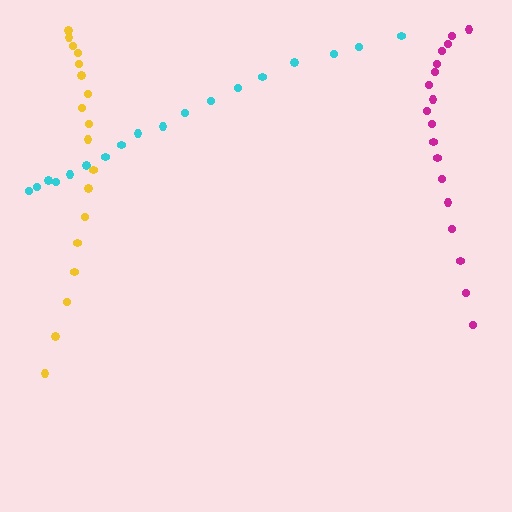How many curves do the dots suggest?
There are 3 distinct paths.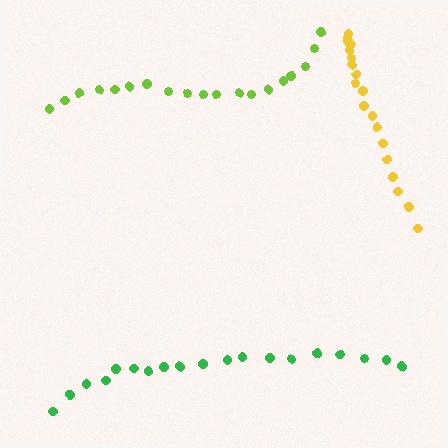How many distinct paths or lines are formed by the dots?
There are 3 distinct paths.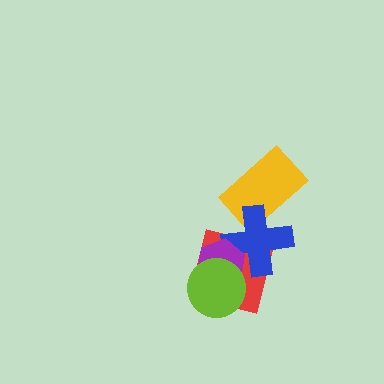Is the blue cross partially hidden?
Yes, it is partially covered by another shape.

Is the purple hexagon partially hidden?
Yes, it is partially covered by another shape.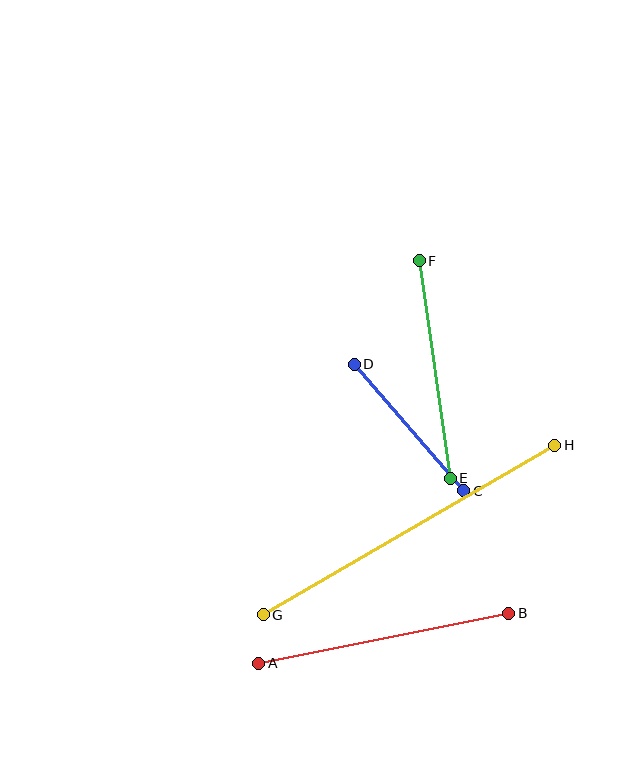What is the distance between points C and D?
The distance is approximately 167 pixels.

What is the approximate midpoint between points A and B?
The midpoint is at approximately (384, 638) pixels.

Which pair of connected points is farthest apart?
Points G and H are farthest apart.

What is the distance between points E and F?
The distance is approximately 220 pixels.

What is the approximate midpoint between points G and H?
The midpoint is at approximately (409, 530) pixels.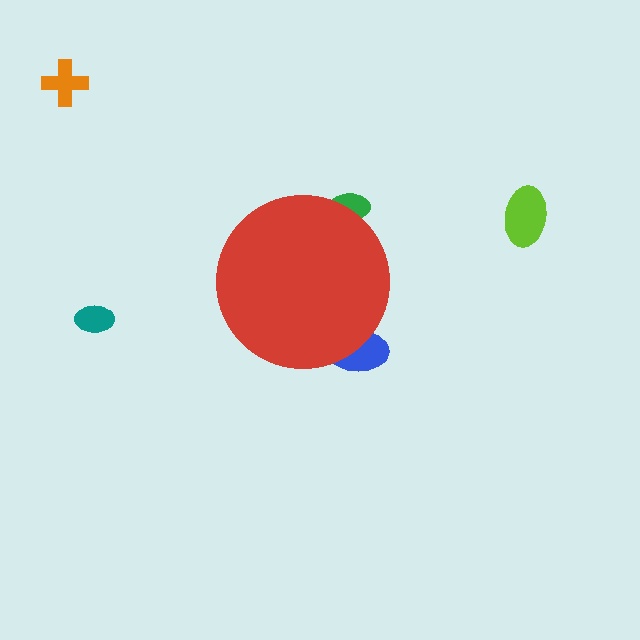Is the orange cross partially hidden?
No, the orange cross is fully visible.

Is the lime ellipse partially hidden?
No, the lime ellipse is fully visible.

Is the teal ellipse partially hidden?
No, the teal ellipse is fully visible.